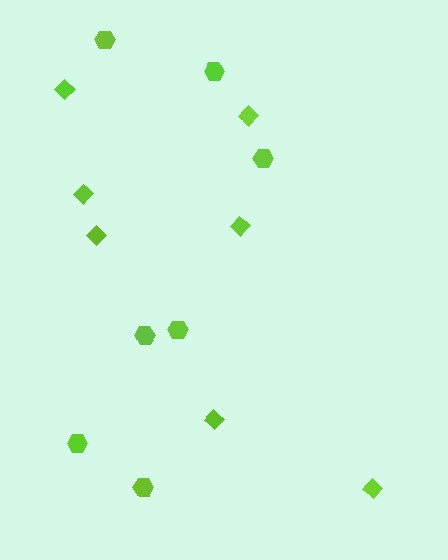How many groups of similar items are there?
There are 2 groups: one group of hexagons (7) and one group of diamonds (7).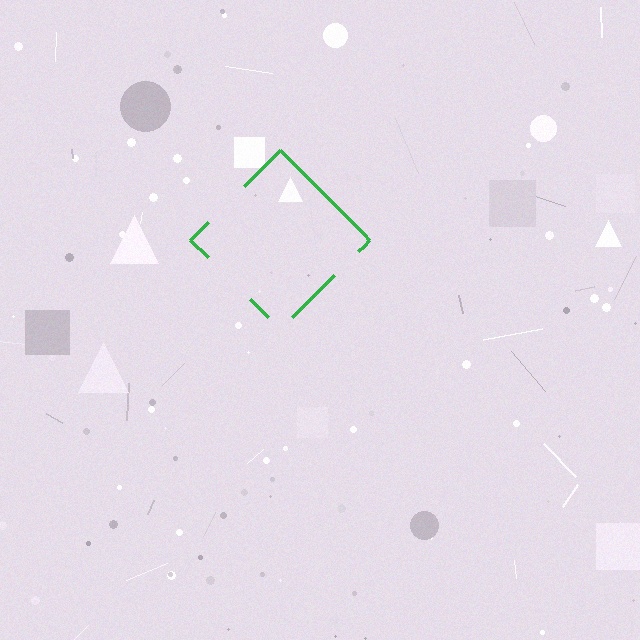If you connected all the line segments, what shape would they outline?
They would outline a diamond.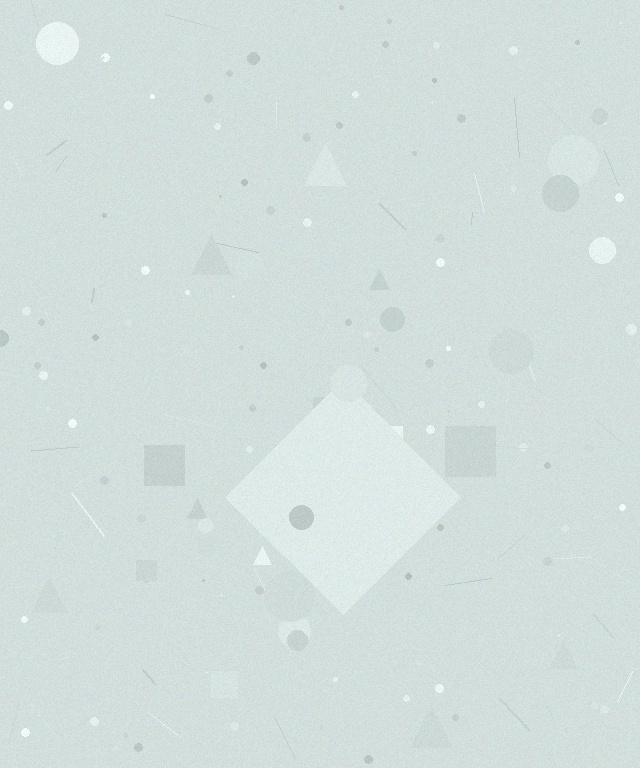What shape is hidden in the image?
A diamond is hidden in the image.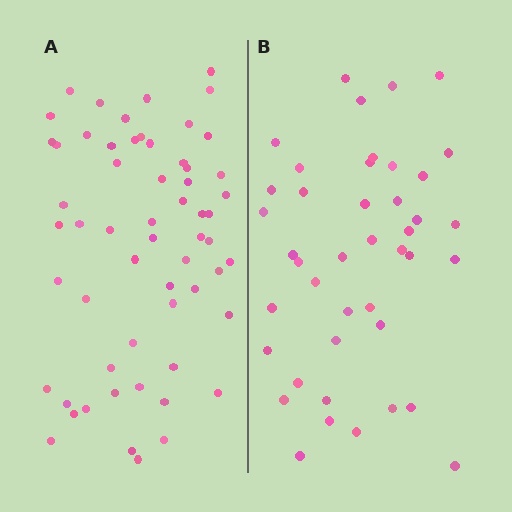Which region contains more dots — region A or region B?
Region A (the left region) has more dots.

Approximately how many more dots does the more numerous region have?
Region A has approximately 15 more dots than region B.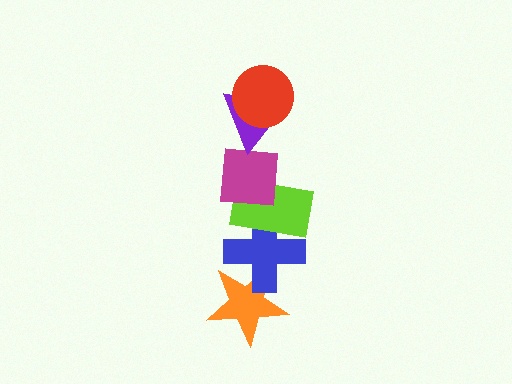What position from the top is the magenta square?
The magenta square is 3rd from the top.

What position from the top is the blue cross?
The blue cross is 5th from the top.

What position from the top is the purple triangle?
The purple triangle is 2nd from the top.